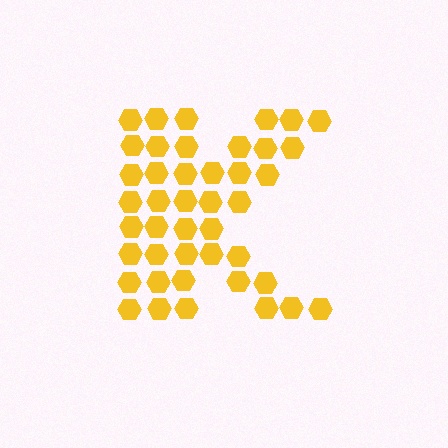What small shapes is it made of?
It is made of small hexagons.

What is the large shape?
The large shape is the letter K.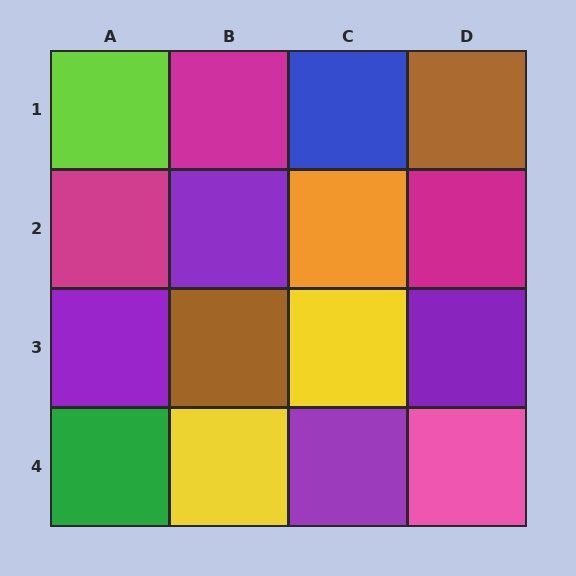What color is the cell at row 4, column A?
Green.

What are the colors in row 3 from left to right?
Purple, brown, yellow, purple.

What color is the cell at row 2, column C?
Orange.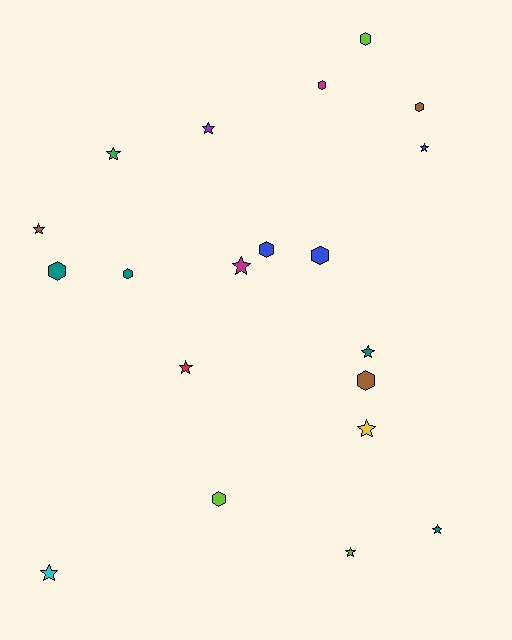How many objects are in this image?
There are 20 objects.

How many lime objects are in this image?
There are 3 lime objects.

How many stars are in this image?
There are 11 stars.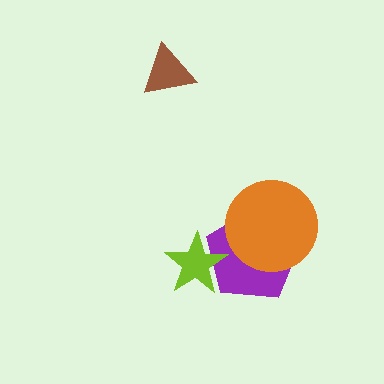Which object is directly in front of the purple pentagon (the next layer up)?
The lime star is directly in front of the purple pentagon.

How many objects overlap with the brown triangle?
0 objects overlap with the brown triangle.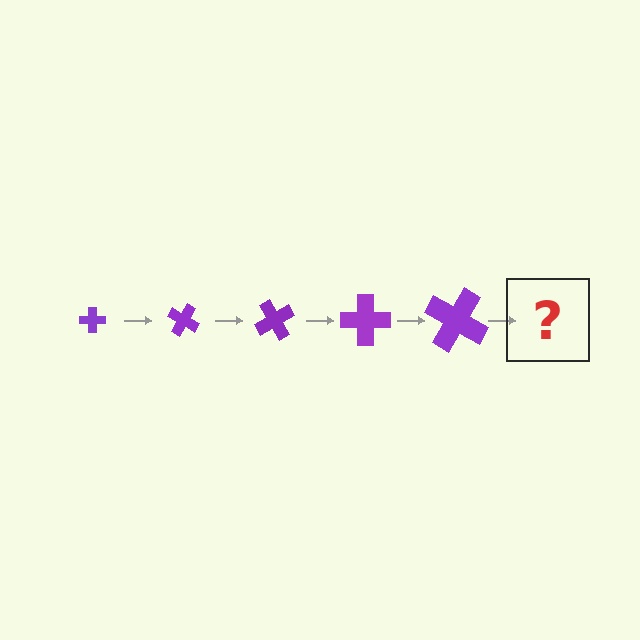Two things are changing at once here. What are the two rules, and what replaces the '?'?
The two rules are that the cross grows larger each step and it rotates 30 degrees each step. The '?' should be a cross, larger than the previous one and rotated 150 degrees from the start.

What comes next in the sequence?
The next element should be a cross, larger than the previous one and rotated 150 degrees from the start.